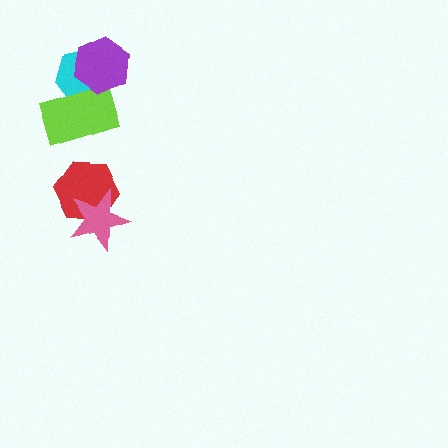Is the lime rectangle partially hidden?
Yes, it is partially covered by another shape.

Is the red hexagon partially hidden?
Yes, it is partially covered by another shape.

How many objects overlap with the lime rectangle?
2 objects overlap with the lime rectangle.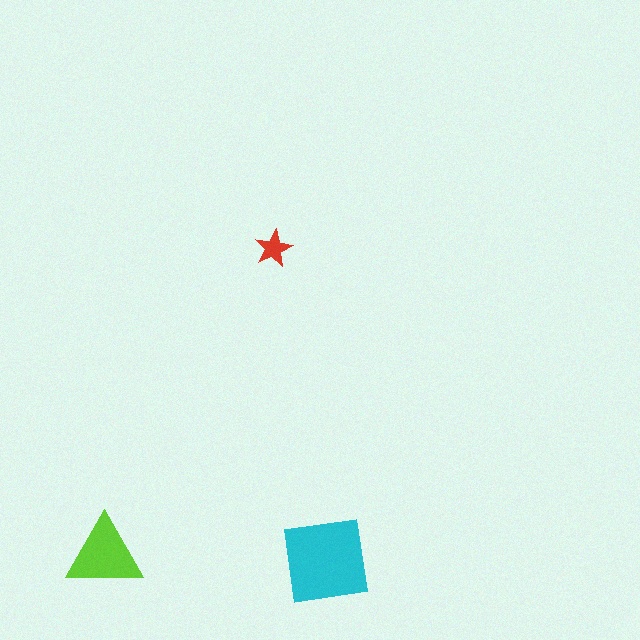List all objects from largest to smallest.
The cyan square, the lime triangle, the red star.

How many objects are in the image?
There are 3 objects in the image.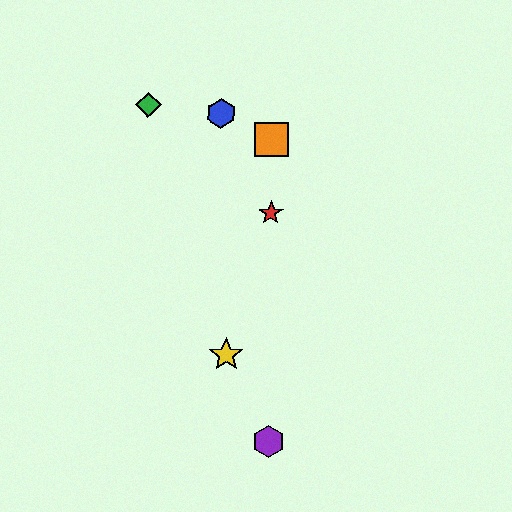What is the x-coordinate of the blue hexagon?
The blue hexagon is at x≈221.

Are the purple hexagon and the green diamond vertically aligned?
No, the purple hexagon is at x≈268 and the green diamond is at x≈148.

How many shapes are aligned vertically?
3 shapes (the red star, the purple hexagon, the orange square) are aligned vertically.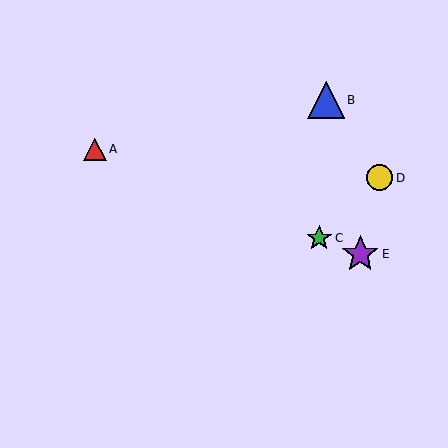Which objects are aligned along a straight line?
Objects A, C, E are aligned along a straight line.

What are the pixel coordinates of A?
Object A is at (95, 149).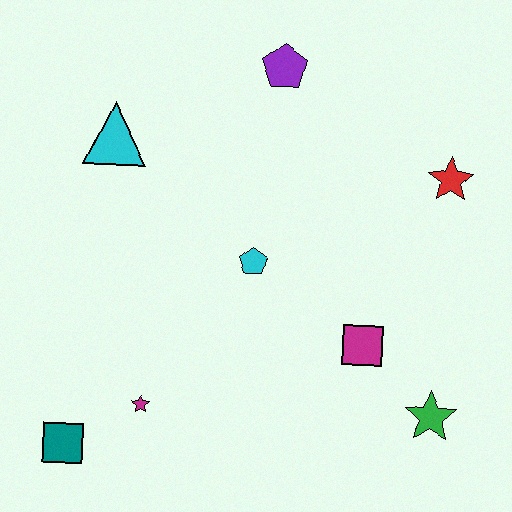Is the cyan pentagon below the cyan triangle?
Yes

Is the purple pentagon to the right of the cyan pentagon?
Yes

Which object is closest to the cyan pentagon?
The magenta square is closest to the cyan pentagon.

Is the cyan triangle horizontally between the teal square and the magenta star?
Yes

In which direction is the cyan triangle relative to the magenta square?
The cyan triangle is to the left of the magenta square.